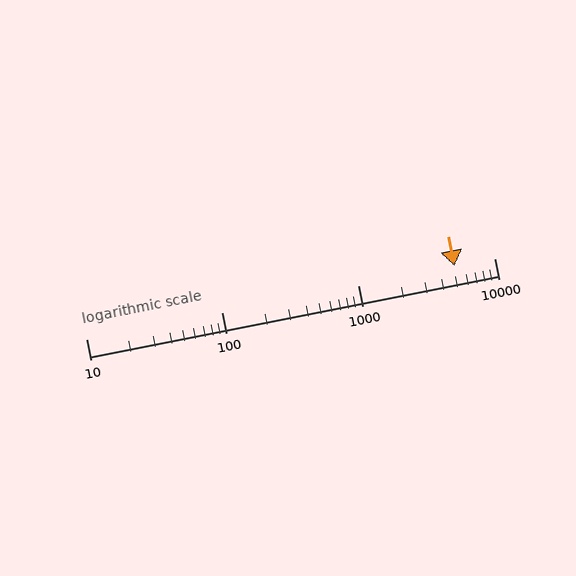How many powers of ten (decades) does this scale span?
The scale spans 3 decades, from 10 to 10000.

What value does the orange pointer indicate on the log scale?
The pointer indicates approximately 5100.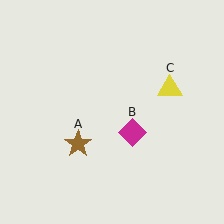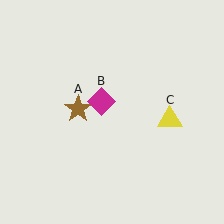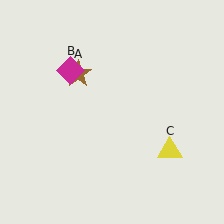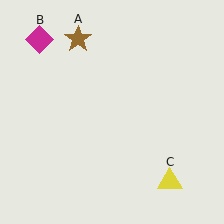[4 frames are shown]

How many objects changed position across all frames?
3 objects changed position: brown star (object A), magenta diamond (object B), yellow triangle (object C).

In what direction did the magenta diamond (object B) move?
The magenta diamond (object B) moved up and to the left.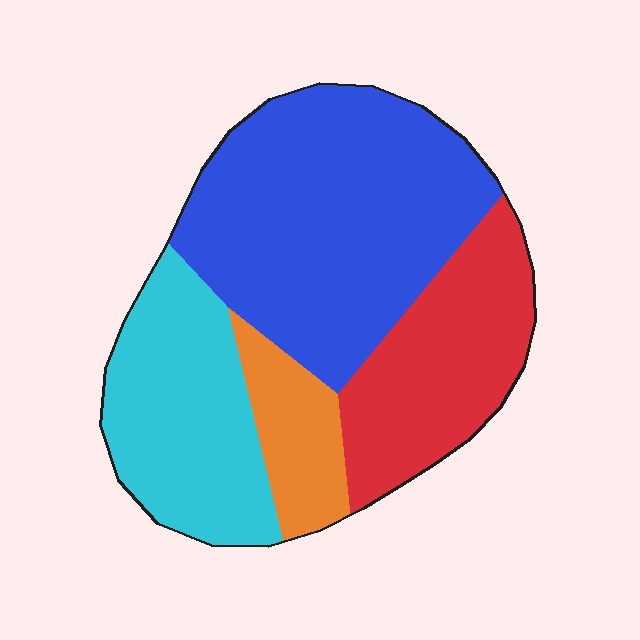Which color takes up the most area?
Blue, at roughly 45%.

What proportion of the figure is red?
Red takes up between a sixth and a third of the figure.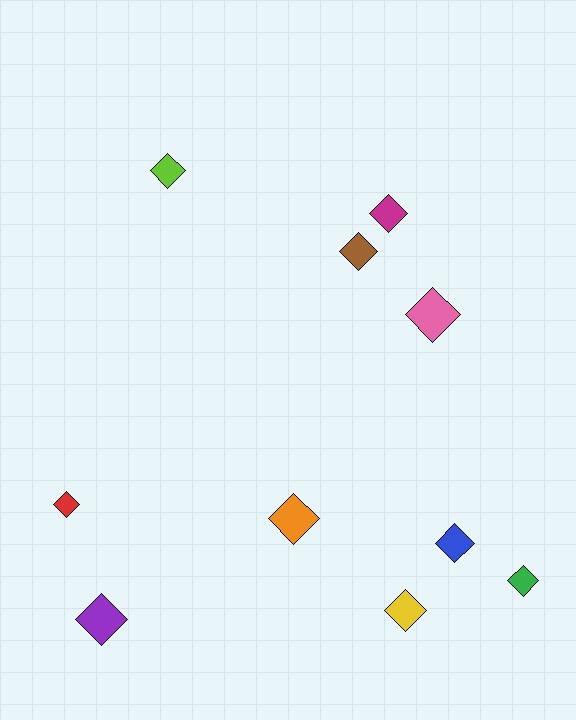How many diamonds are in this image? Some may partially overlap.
There are 10 diamonds.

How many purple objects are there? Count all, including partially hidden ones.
There is 1 purple object.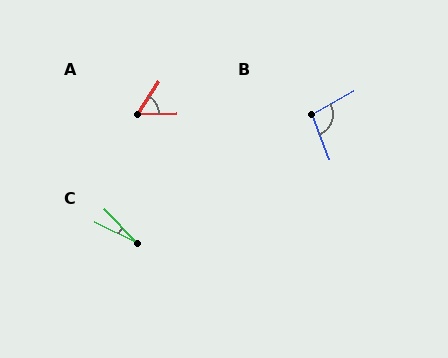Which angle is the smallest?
C, at approximately 20 degrees.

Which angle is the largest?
B, at approximately 99 degrees.